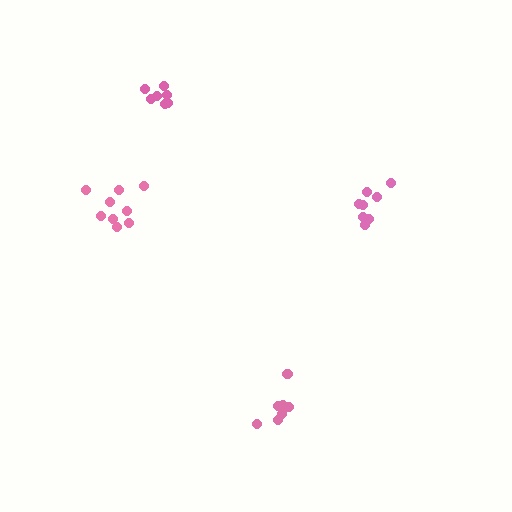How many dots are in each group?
Group 1: 9 dots, Group 2: 7 dots, Group 3: 7 dots, Group 4: 8 dots (31 total).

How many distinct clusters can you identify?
There are 4 distinct clusters.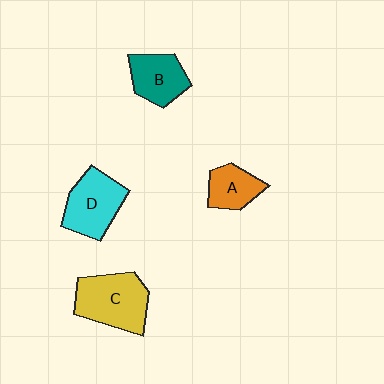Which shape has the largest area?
Shape C (yellow).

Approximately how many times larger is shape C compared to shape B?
Approximately 1.5 times.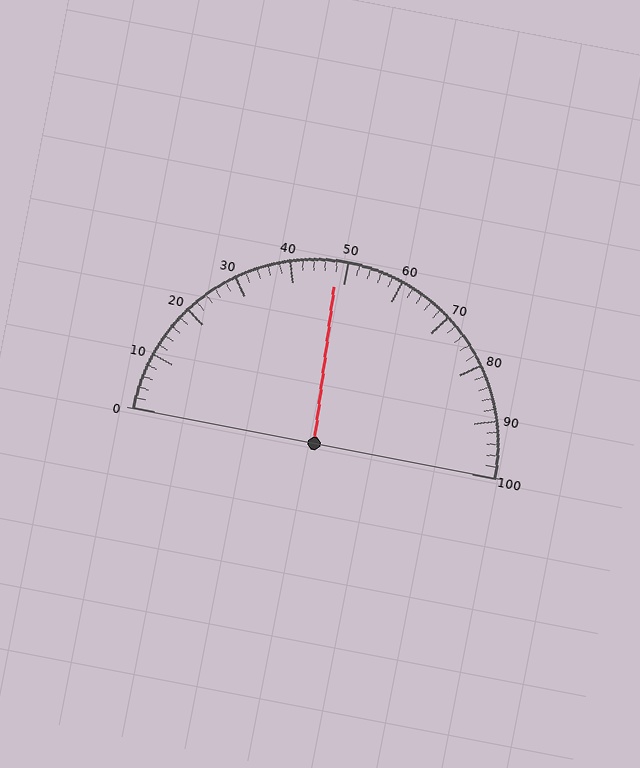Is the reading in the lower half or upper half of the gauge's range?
The reading is in the lower half of the range (0 to 100).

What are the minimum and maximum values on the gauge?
The gauge ranges from 0 to 100.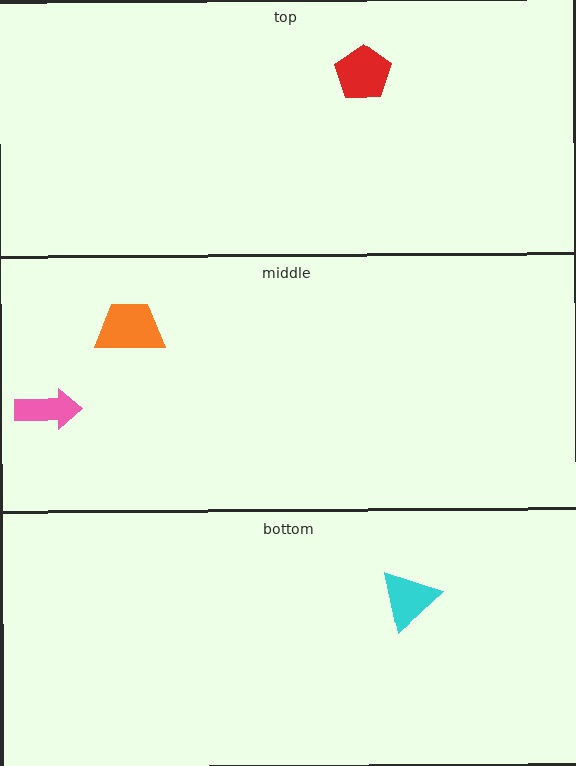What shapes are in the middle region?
The orange trapezoid, the pink arrow.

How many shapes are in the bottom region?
1.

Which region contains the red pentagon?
The top region.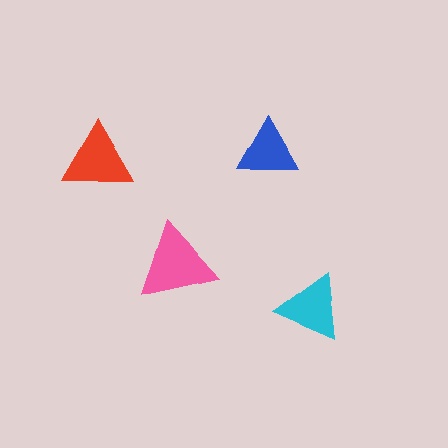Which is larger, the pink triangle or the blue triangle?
The pink one.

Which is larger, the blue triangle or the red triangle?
The red one.